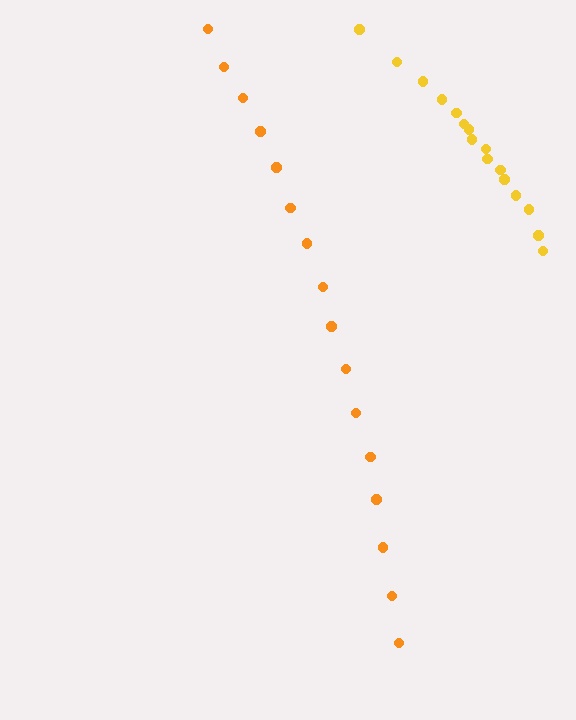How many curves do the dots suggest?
There are 2 distinct paths.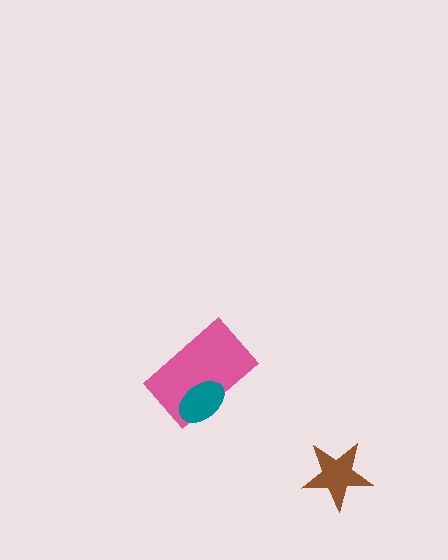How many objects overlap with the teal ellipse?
1 object overlaps with the teal ellipse.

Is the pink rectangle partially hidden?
Yes, it is partially covered by another shape.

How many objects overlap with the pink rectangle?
1 object overlaps with the pink rectangle.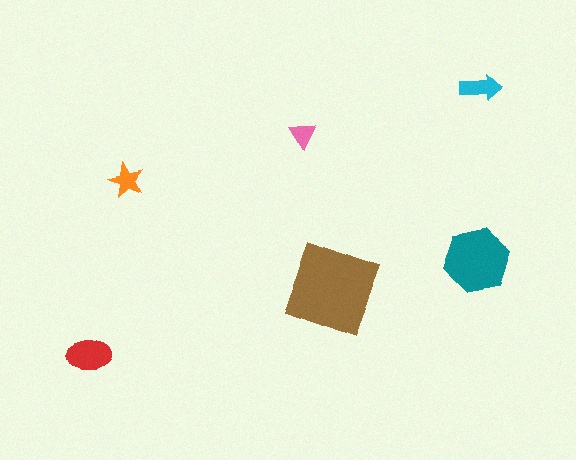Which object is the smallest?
The pink triangle.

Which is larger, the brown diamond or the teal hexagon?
The brown diamond.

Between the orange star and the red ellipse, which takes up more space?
The red ellipse.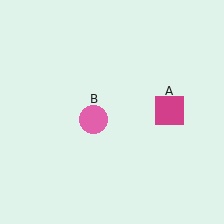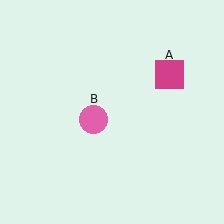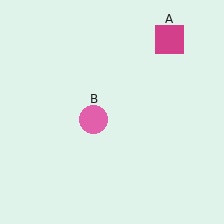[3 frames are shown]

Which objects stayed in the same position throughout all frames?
Pink circle (object B) remained stationary.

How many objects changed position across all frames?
1 object changed position: magenta square (object A).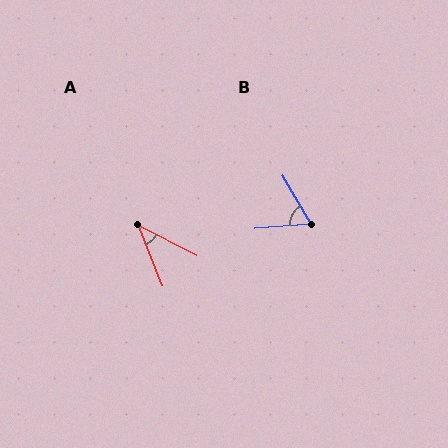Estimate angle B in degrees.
Approximately 64 degrees.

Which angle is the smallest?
A, at approximately 42 degrees.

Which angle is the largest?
B, at approximately 64 degrees.